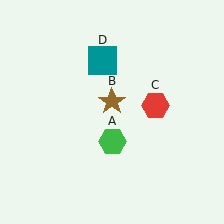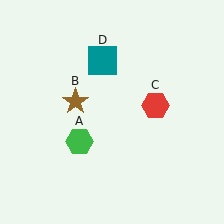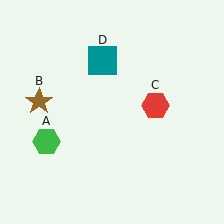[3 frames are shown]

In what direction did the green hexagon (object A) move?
The green hexagon (object A) moved left.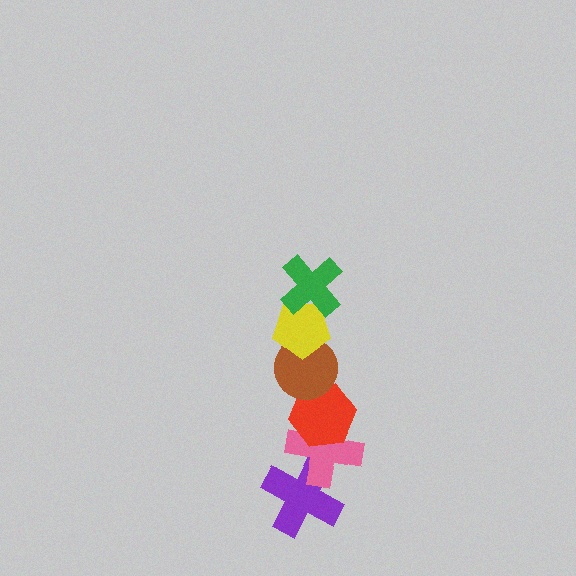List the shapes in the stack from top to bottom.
From top to bottom: the green cross, the yellow pentagon, the brown circle, the red hexagon, the pink cross, the purple cross.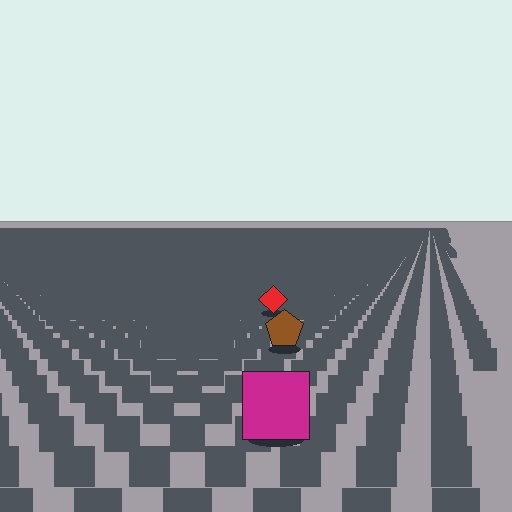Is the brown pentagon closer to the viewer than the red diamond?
Yes. The brown pentagon is closer — you can tell from the texture gradient: the ground texture is coarser near it.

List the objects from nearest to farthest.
From nearest to farthest: the magenta square, the brown pentagon, the red diamond.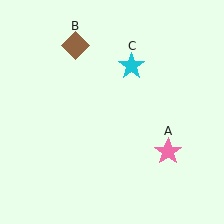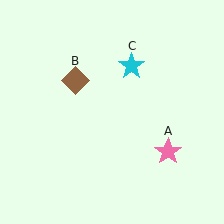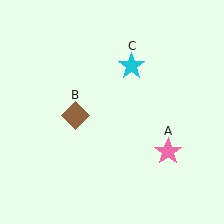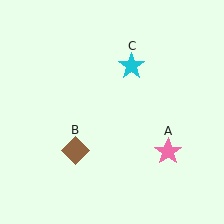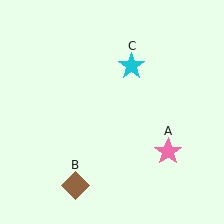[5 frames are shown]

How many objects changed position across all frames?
1 object changed position: brown diamond (object B).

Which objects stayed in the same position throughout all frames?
Pink star (object A) and cyan star (object C) remained stationary.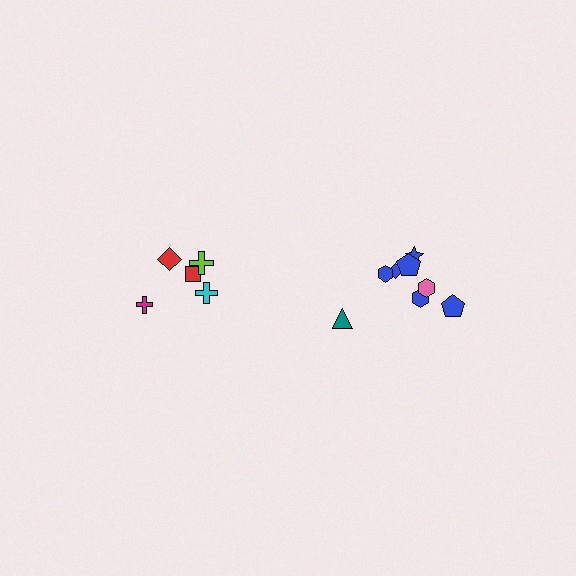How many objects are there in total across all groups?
There are 13 objects.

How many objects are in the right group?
There are 8 objects.